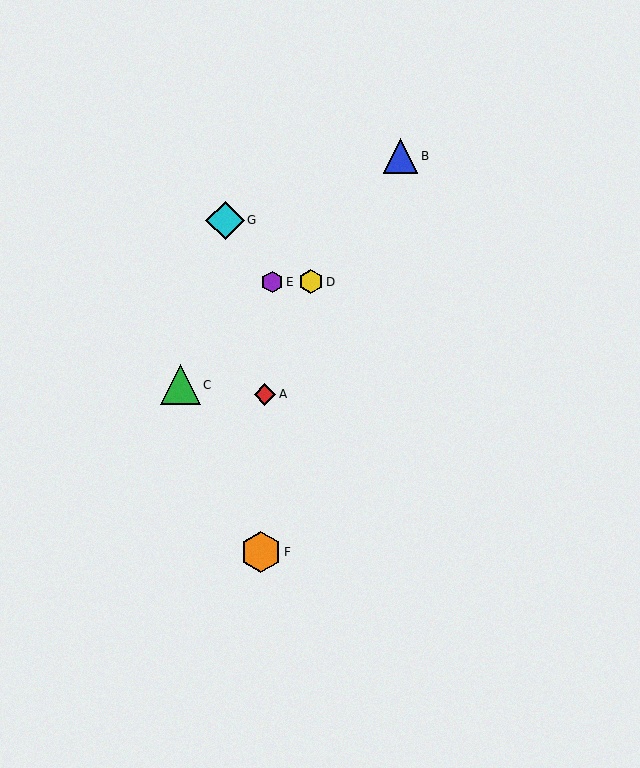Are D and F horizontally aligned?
No, D is at y≈282 and F is at y≈552.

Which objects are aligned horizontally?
Objects D, E are aligned horizontally.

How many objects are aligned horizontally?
2 objects (D, E) are aligned horizontally.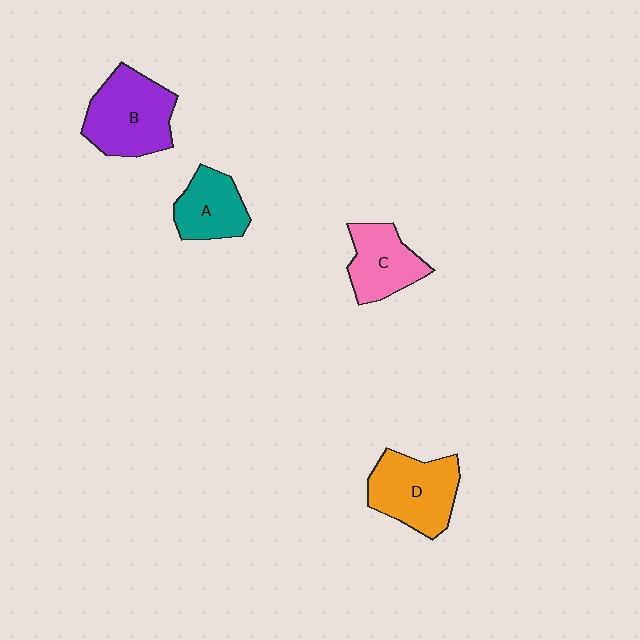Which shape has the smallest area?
Shape A (teal).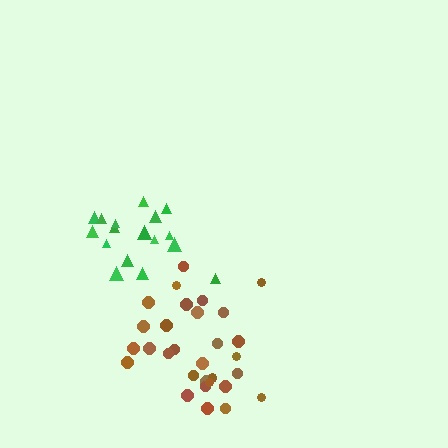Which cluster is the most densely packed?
Brown.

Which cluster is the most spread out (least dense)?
Green.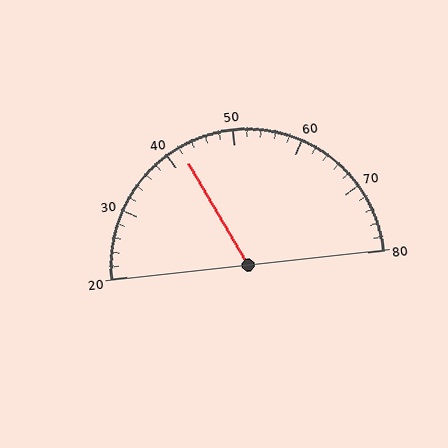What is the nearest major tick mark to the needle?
The nearest major tick mark is 40.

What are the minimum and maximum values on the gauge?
The gauge ranges from 20 to 80.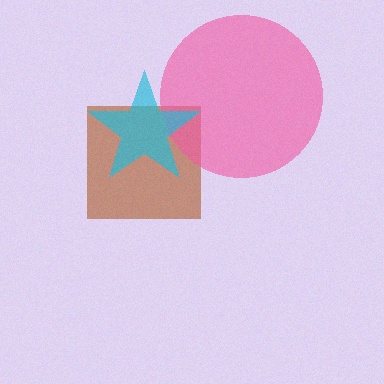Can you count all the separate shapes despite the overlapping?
Yes, there are 3 separate shapes.